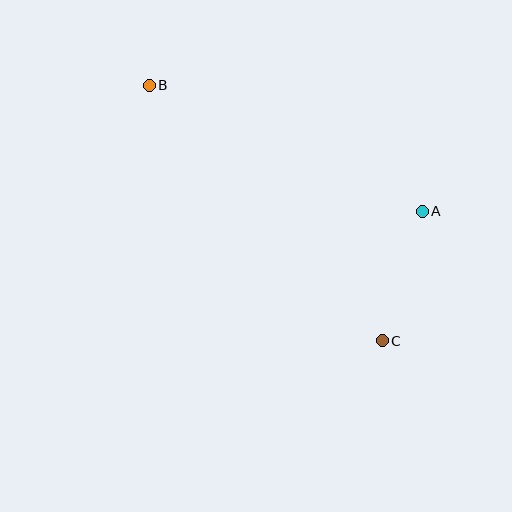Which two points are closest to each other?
Points A and C are closest to each other.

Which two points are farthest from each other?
Points B and C are farthest from each other.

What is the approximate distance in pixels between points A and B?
The distance between A and B is approximately 301 pixels.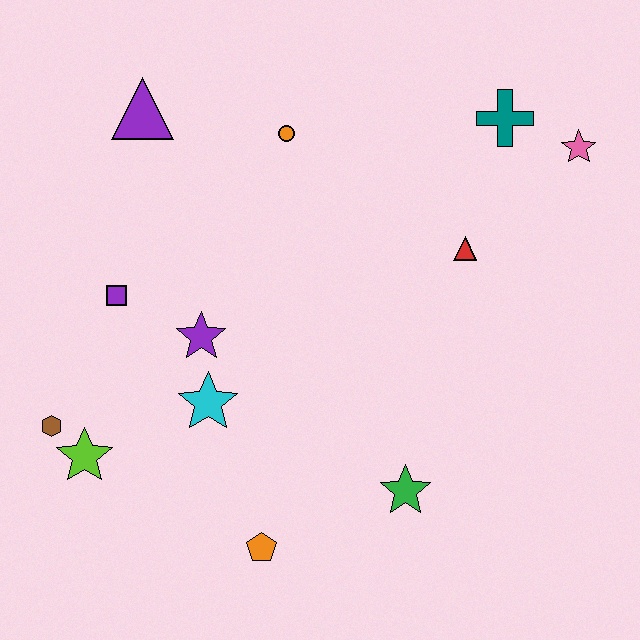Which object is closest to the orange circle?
The purple triangle is closest to the orange circle.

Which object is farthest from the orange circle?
The orange pentagon is farthest from the orange circle.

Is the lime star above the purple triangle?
No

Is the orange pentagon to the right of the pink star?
No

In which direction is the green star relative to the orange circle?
The green star is below the orange circle.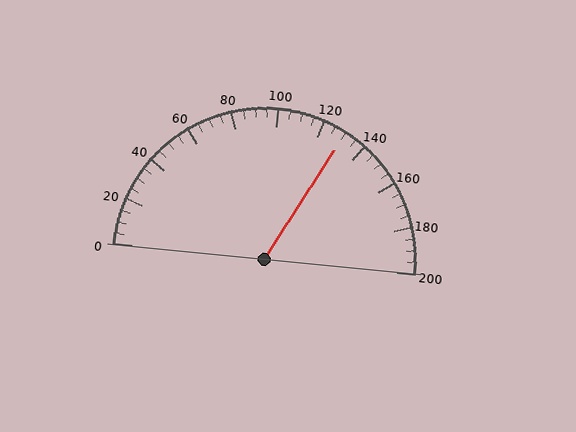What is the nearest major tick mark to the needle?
The nearest major tick mark is 120.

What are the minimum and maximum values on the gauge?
The gauge ranges from 0 to 200.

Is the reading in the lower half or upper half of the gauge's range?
The reading is in the upper half of the range (0 to 200).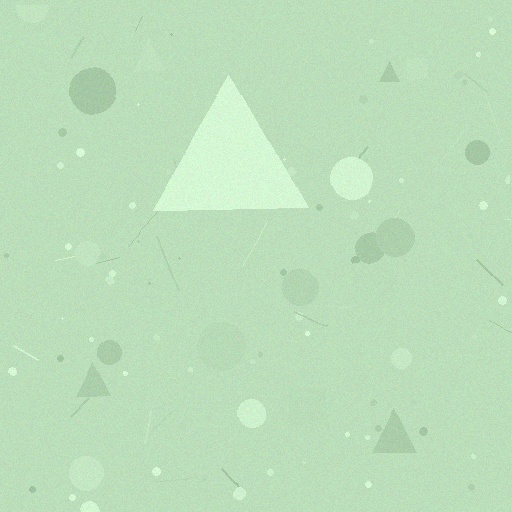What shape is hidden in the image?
A triangle is hidden in the image.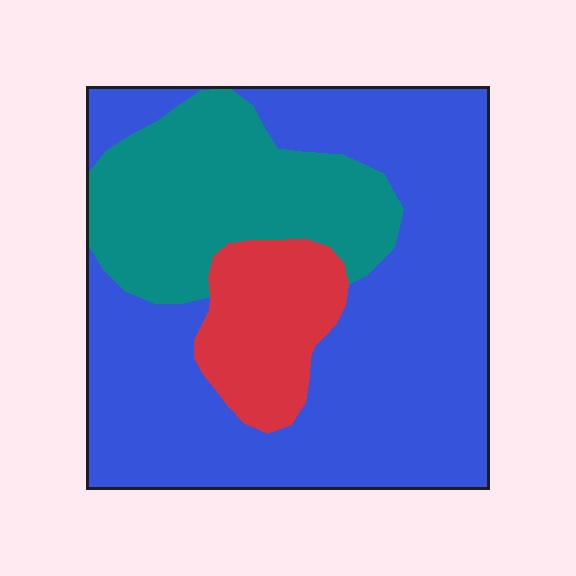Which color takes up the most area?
Blue, at roughly 60%.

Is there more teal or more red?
Teal.